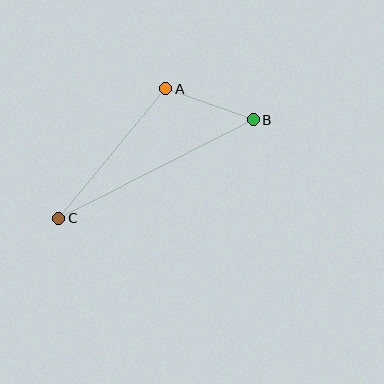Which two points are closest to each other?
Points A and B are closest to each other.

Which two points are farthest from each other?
Points B and C are farthest from each other.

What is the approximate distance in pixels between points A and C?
The distance between A and C is approximately 168 pixels.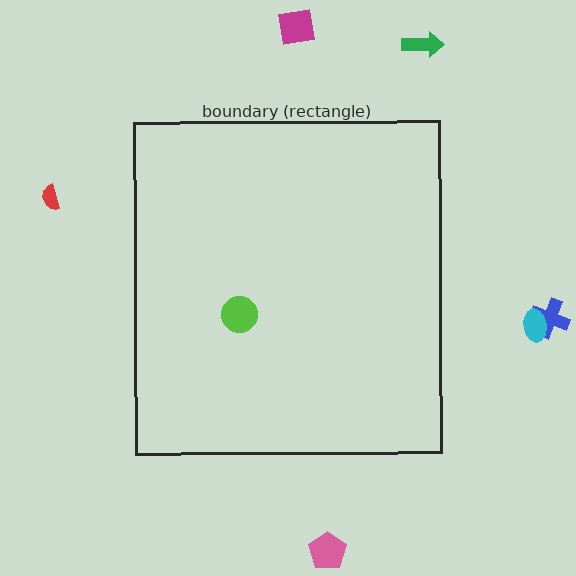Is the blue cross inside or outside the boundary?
Outside.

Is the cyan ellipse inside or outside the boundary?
Outside.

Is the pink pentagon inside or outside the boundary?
Outside.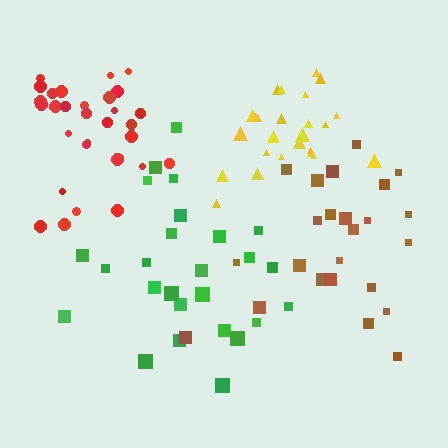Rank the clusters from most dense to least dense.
red, yellow, brown, green.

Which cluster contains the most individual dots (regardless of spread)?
Red (31).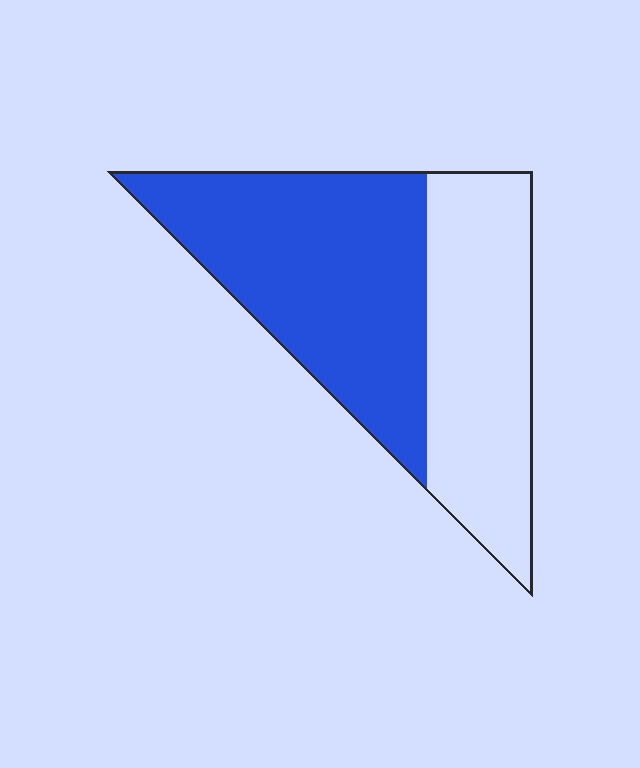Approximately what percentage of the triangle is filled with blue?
Approximately 55%.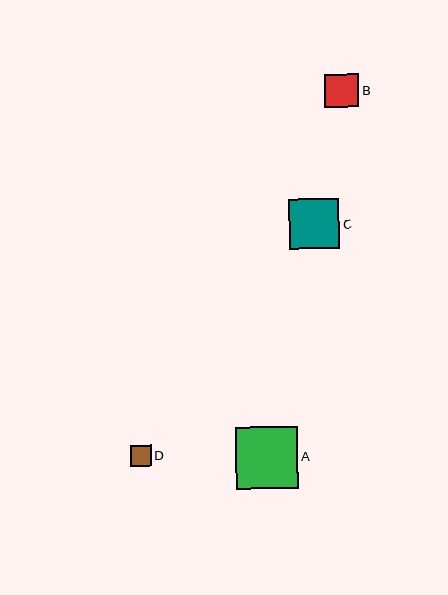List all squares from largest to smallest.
From largest to smallest: A, C, B, D.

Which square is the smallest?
Square D is the smallest with a size of approximately 21 pixels.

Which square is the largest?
Square A is the largest with a size of approximately 62 pixels.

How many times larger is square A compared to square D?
Square A is approximately 3.0 times the size of square D.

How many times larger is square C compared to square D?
Square C is approximately 2.4 times the size of square D.